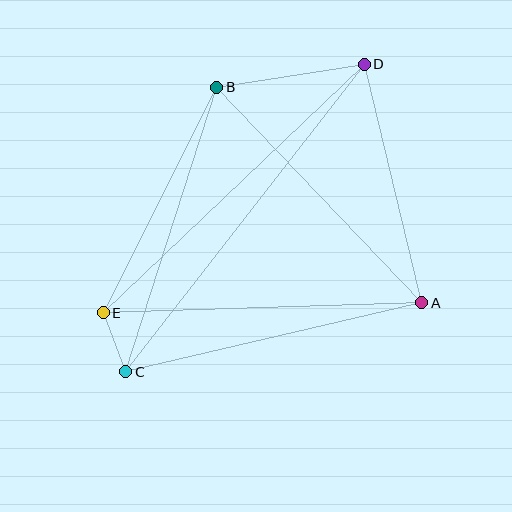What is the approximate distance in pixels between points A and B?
The distance between A and B is approximately 297 pixels.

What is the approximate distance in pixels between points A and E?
The distance between A and E is approximately 319 pixels.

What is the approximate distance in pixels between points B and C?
The distance between B and C is approximately 299 pixels.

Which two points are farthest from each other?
Points C and D are farthest from each other.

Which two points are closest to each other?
Points C and E are closest to each other.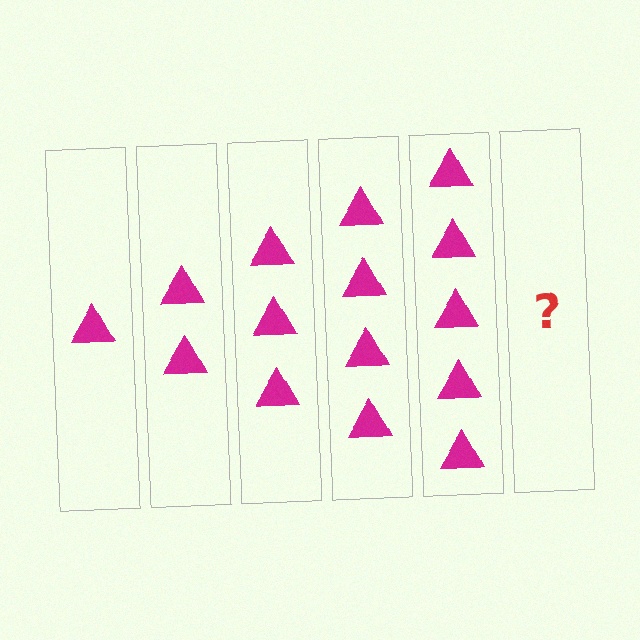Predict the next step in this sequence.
The next step is 6 triangles.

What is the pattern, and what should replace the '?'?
The pattern is that each step adds one more triangle. The '?' should be 6 triangles.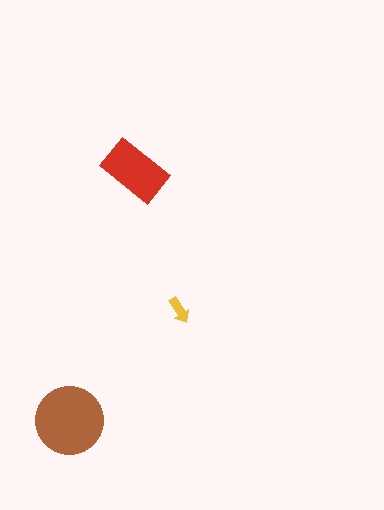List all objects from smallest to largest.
The yellow arrow, the red rectangle, the brown circle.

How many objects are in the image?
There are 3 objects in the image.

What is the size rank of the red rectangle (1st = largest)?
2nd.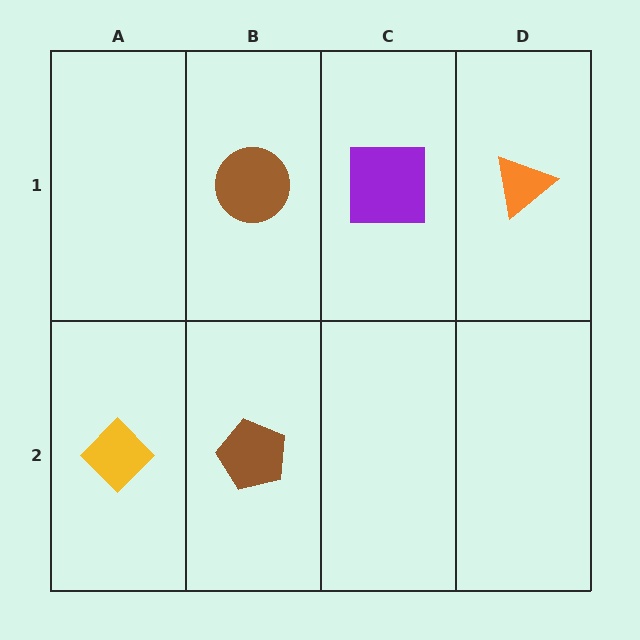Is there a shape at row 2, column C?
No, that cell is empty.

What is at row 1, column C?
A purple square.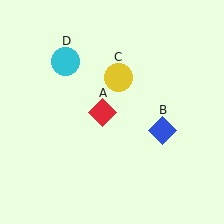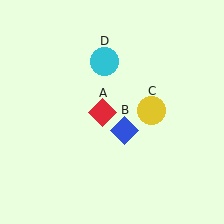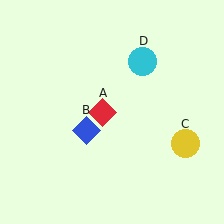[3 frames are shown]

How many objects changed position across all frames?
3 objects changed position: blue diamond (object B), yellow circle (object C), cyan circle (object D).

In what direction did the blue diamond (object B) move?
The blue diamond (object B) moved left.